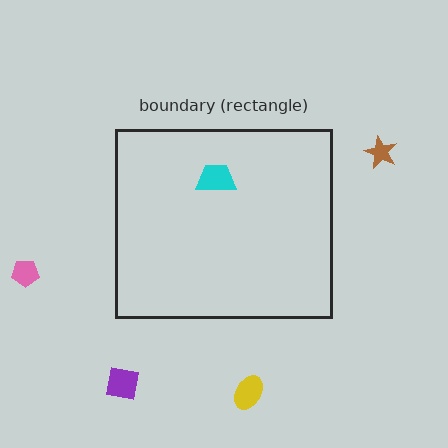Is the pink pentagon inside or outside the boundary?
Outside.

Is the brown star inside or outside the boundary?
Outside.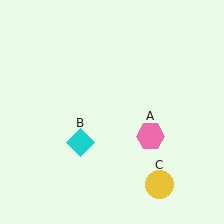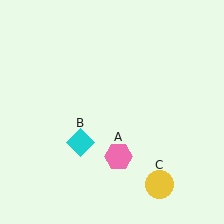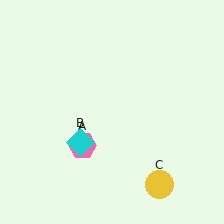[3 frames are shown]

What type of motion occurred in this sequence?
The pink hexagon (object A) rotated clockwise around the center of the scene.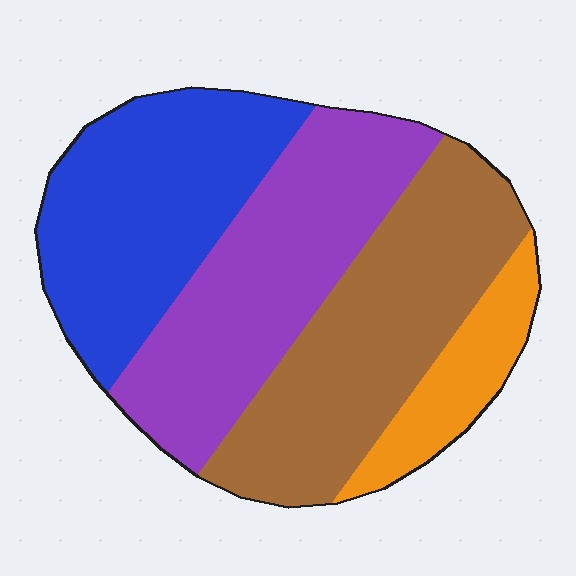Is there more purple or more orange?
Purple.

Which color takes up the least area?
Orange, at roughly 10%.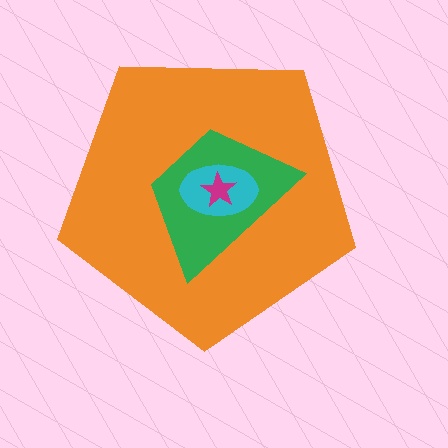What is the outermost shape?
The orange pentagon.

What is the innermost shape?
The magenta star.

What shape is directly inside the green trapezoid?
The cyan ellipse.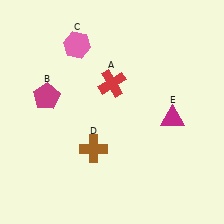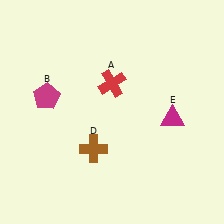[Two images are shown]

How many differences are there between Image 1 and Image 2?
There is 1 difference between the two images.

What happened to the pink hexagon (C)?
The pink hexagon (C) was removed in Image 2. It was in the top-left area of Image 1.